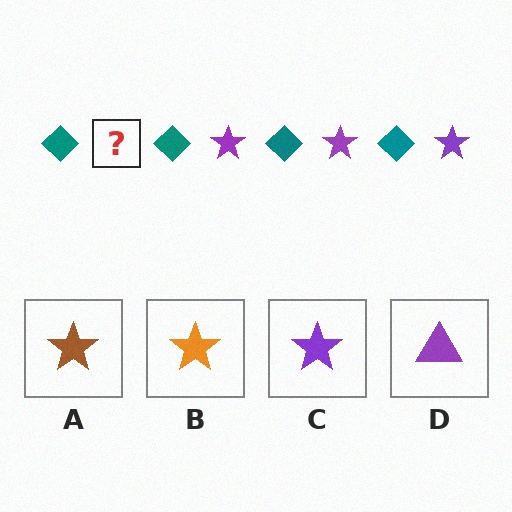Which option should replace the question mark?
Option C.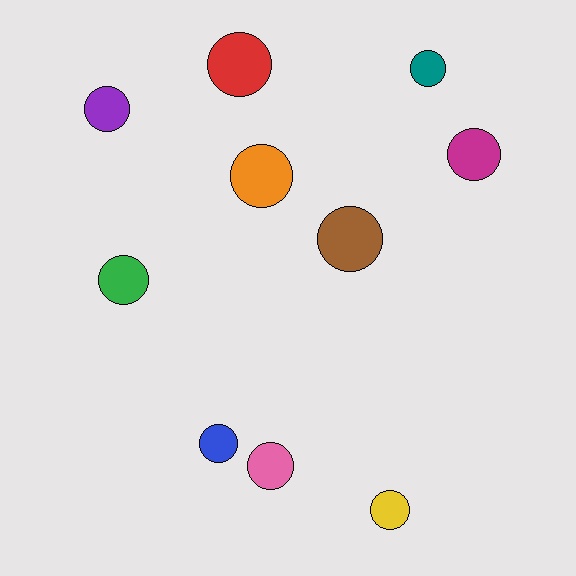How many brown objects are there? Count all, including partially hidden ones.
There is 1 brown object.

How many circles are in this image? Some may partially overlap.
There are 10 circles.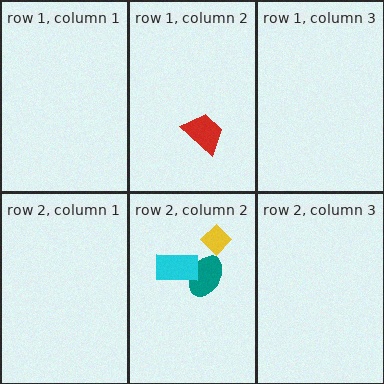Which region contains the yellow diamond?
The row 2, column 2 region.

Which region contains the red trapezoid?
The row 1, column 2 region.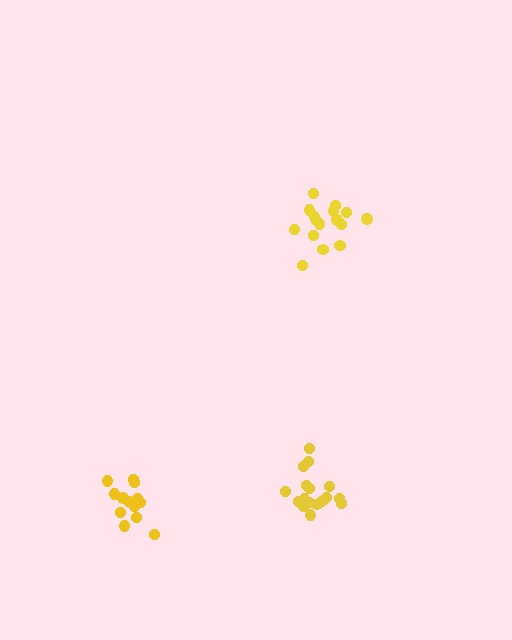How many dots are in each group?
Group 1: 16 dots, Group 2: 18 dots, Group 3: 13 dots (47 total).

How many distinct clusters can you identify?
There are 3 distinct clusters.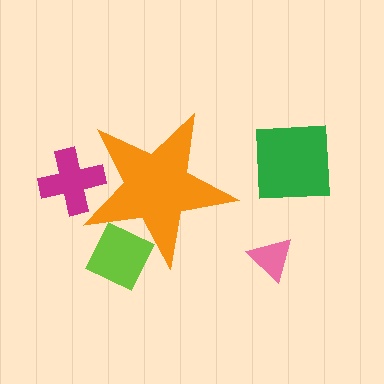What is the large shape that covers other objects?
An orange star.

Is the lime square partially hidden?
Yes, the lime square is partially hidden behind the orange star.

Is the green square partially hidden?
No, the green square is fully visible.